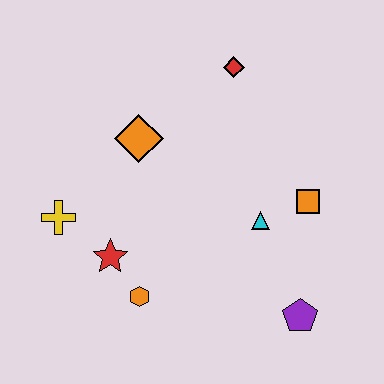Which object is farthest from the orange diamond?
The purple pentagon is farthest from the orange diamond.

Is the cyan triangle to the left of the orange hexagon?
No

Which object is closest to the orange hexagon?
The red star is closest to the orange hexagon.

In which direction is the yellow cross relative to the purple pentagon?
The yellow cross is to the left of the purple pentagon.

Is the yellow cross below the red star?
No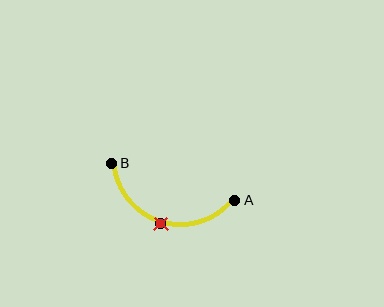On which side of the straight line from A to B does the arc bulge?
The arc bulges below the straight line connecting A and B.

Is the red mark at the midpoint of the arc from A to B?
Yes. The red mark lies on the arc at equal arc-length from both A and B — it is the arc midpoint.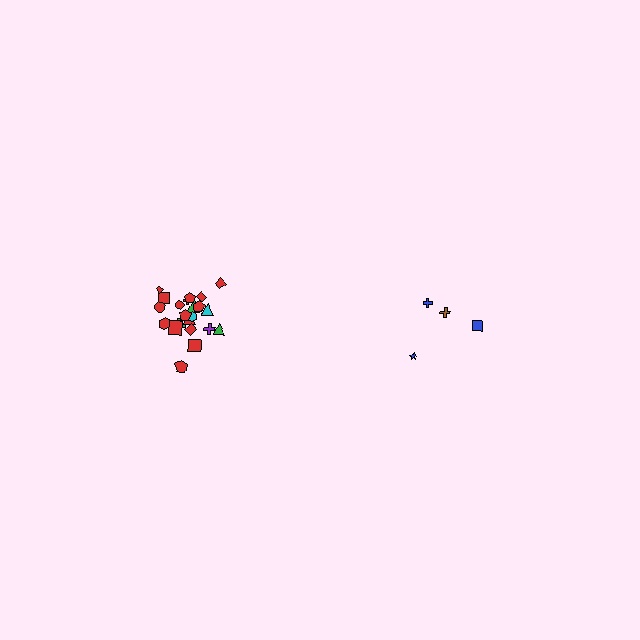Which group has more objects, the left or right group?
The left group.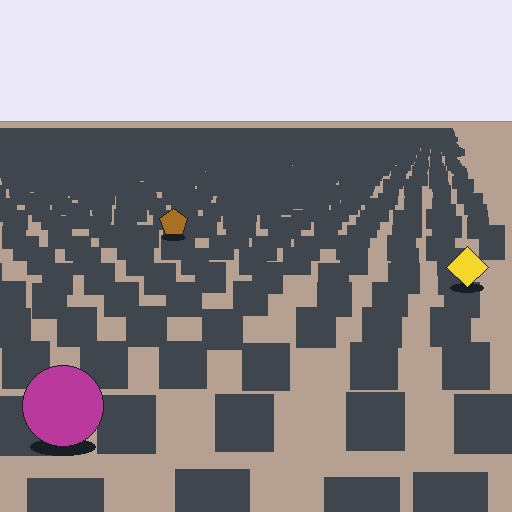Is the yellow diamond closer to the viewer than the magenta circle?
No. The magenta circle is closer — you can tell from the texture gradient: the ground texture is coarser near it.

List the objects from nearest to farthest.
From nearest to farthest: the magenta circle, the yellow diamond, the brown pentagon.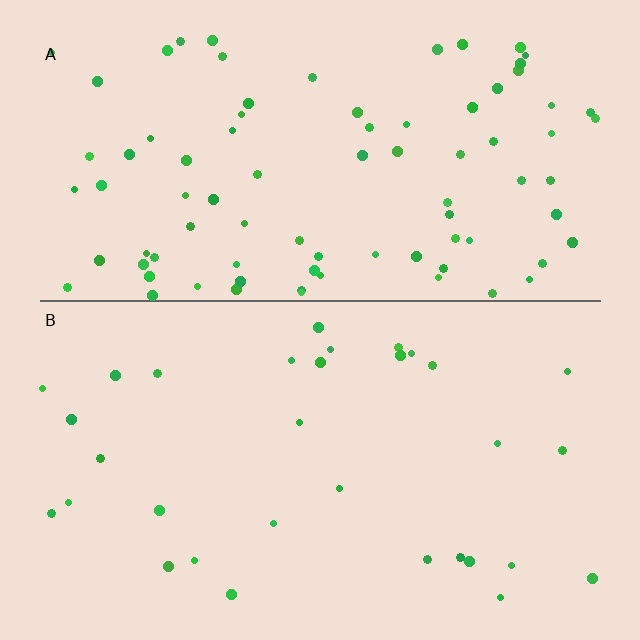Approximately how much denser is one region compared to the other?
Approximately 2.7× — region A over region B.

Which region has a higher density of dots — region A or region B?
A (the top).